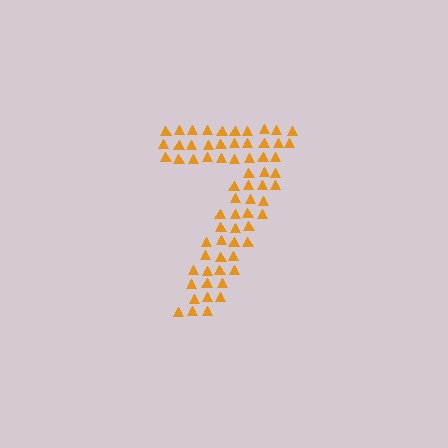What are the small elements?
The small elements are triangles.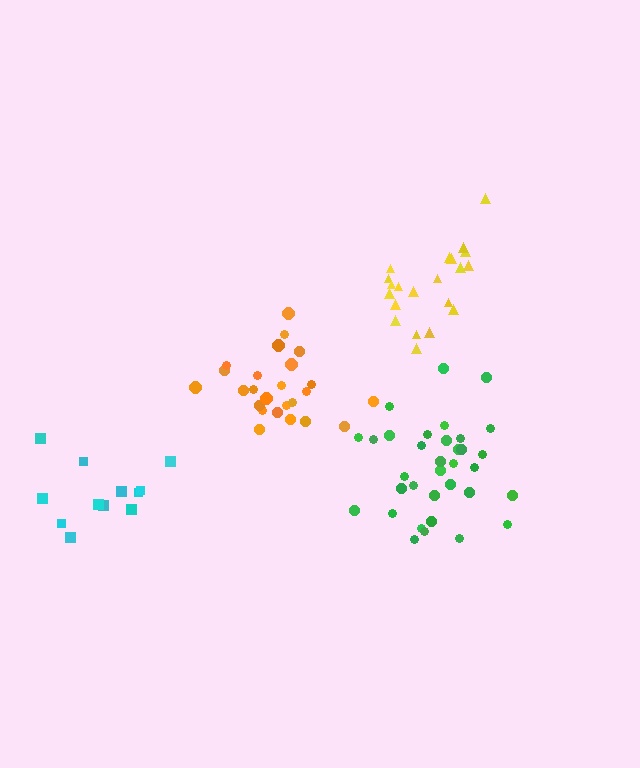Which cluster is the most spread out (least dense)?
Cyan.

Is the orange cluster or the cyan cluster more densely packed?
Orange.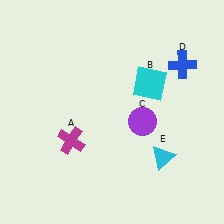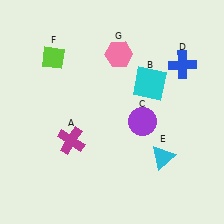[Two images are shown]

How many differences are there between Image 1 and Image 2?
There are 2 differences between the two images.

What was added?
A lime diamond (F), a pink hexagon (G) were added in Image 2.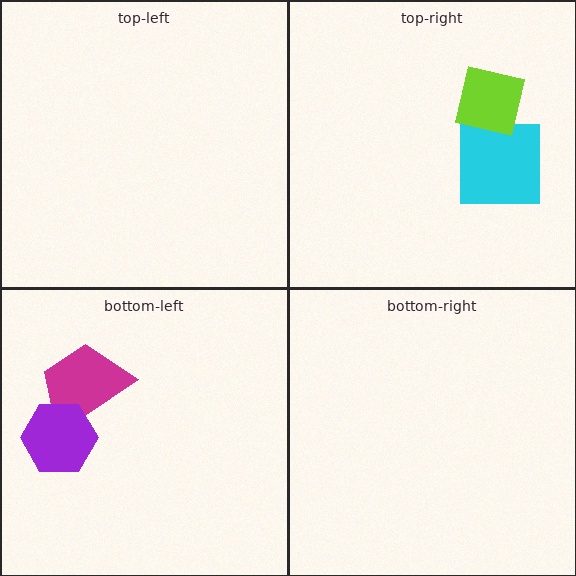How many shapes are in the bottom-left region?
2.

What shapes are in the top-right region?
The cyan square, the lime square.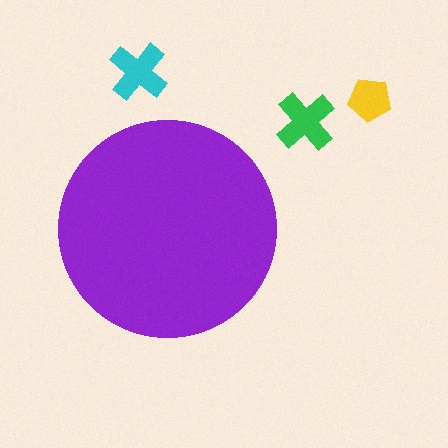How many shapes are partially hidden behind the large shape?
0 shapes are partially hidden.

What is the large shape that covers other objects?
A purple circle.